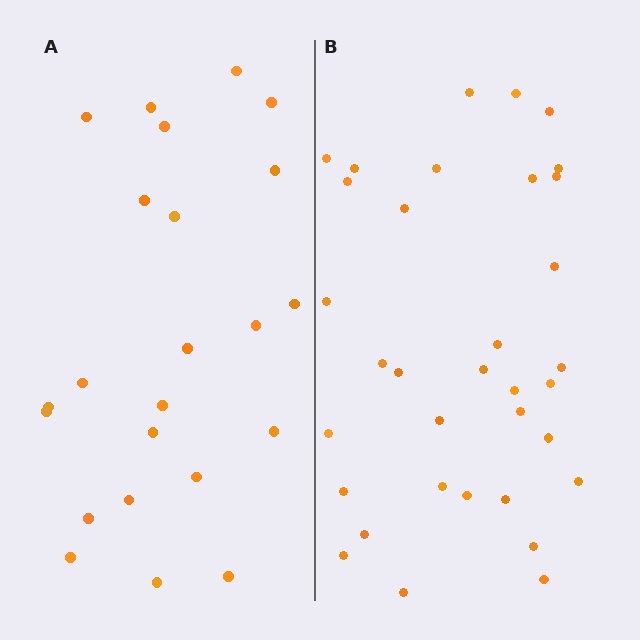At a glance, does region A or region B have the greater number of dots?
Region B (the right region) has more dots.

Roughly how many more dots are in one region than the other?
Region B has roughly 12 or so more dots than region A.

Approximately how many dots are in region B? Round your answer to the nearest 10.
About 30 dots. (The exact count is 34, which rounds to 30.)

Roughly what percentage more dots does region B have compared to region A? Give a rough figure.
About 50% more.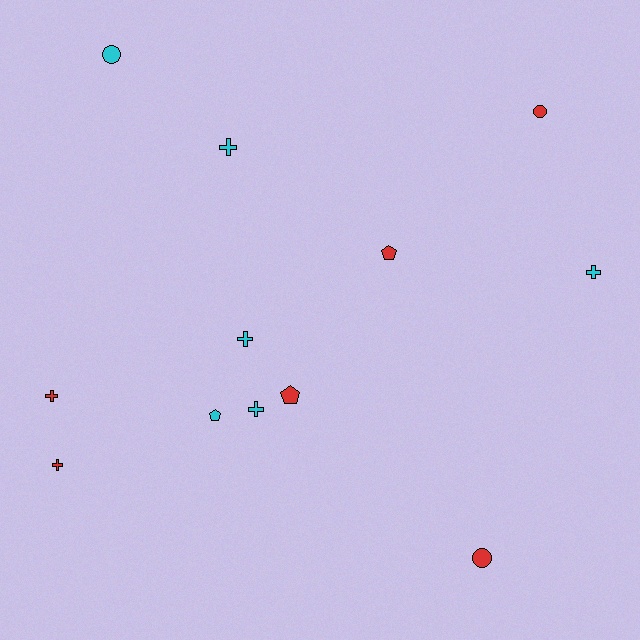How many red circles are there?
There are 2 red circles.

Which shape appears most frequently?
Cross, with 6 objects.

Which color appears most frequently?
Cyan, with 6 objects.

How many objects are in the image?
There are 12 objects.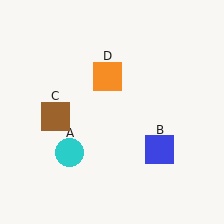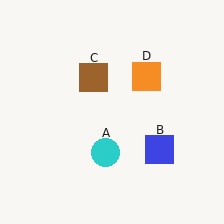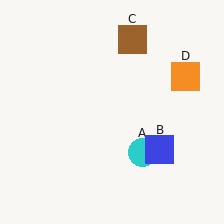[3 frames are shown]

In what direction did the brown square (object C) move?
The brown square (object C) moved up and to the right.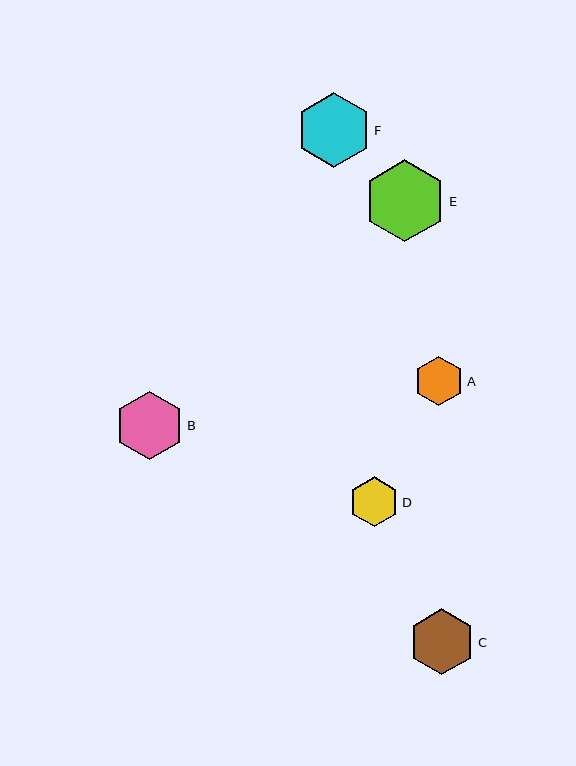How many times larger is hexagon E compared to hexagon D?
Hexagon E is approximately 1.6 times the size of hexagon D.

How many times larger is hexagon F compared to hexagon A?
Hexagon F is approximately 1.5 times the size of hexagon A.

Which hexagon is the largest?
Hexagon E is the largest with a size of approximately 82 pixels.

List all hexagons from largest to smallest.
From largest to smallest: E, F, B, C, D, A.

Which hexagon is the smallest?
Hexagon A is the smallest with a size of approximately 49 pixels.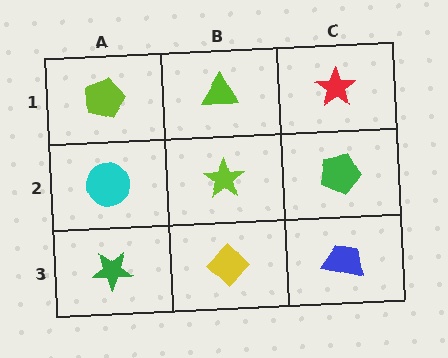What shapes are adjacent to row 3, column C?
A green pentagon (row 2, column C), a yellow diamond (row 3, column B).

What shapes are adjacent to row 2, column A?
A lime pentagon (row 1, column A), a green star (row 3, column A), a lime star (row 2, column B).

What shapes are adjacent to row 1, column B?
A lime star (row 2, column B), a lime pentagon (row 1, column A), a red star (row 1, column C).